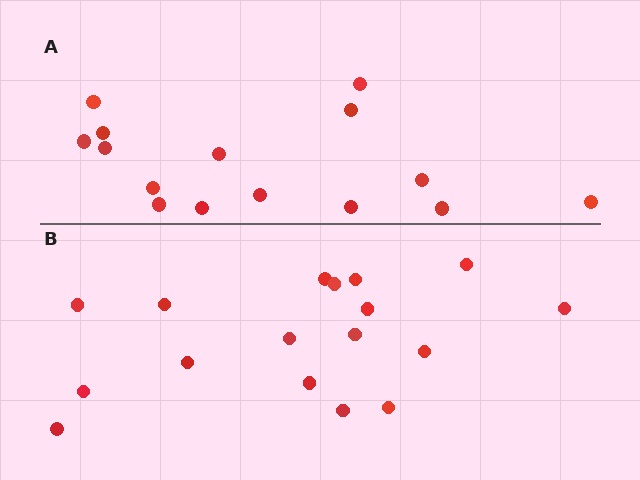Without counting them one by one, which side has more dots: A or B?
Region B (the bottom region) has more dots.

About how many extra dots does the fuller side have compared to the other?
Region B has just a few more — roughly 2 or 3 more dots than region A.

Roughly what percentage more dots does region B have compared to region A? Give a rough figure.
About 15% more.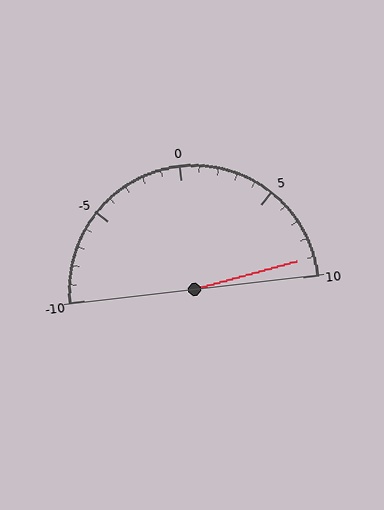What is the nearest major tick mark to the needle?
The nearest major tick mark is 10.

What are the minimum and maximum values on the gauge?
The gauge ranges from -10 to 10.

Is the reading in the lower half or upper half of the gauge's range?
The reading is in the upper half of the range (-10 to 10).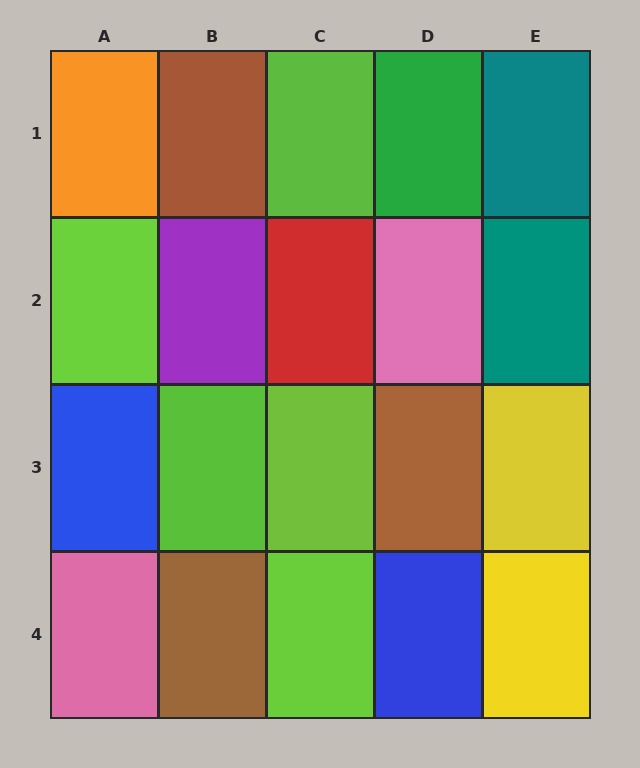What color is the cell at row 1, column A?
Orange.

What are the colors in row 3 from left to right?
Blue, lime, lime, brown, yellow.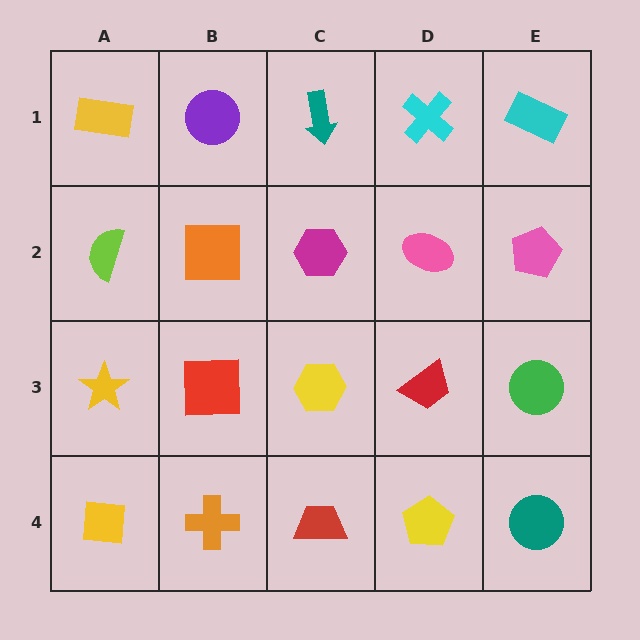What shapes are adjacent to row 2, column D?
A cyan cross (row 1, column D), a red trapezoid (row 3, column D), a magenta hexagon (row 2, column C), a pink pentagon (row 2, column E).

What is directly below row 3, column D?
A yellow pentagon.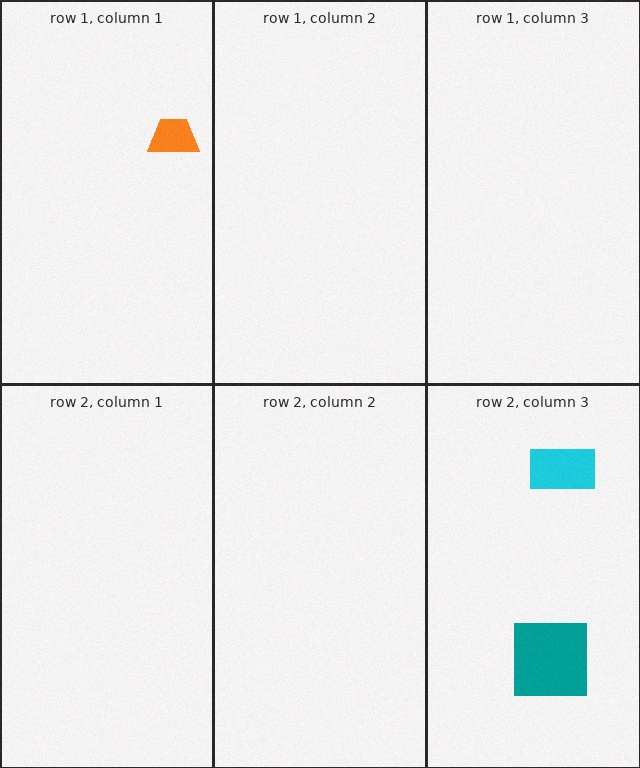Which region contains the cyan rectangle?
The row 2, column 3 region.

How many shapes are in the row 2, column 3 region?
2.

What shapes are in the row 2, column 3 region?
The teal square, the cyan rectangle.